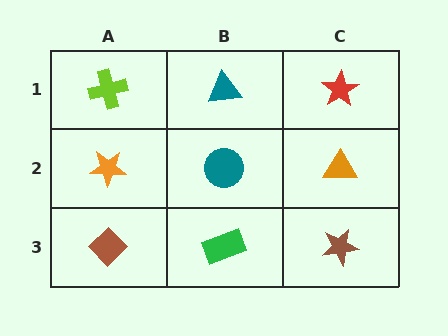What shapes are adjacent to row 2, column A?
A lime cross (row 1, column A), a brown diamond (row 3, column A), a teal circle (row 2, column B).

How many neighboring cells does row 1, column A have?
2.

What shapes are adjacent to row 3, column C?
An orange triangle (row 2, column C), a green rectangle (row 3, column B).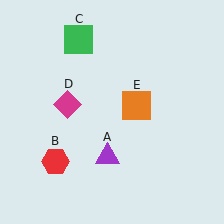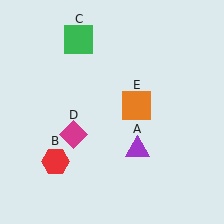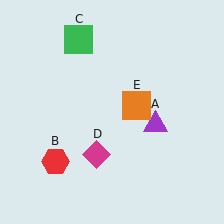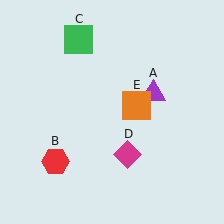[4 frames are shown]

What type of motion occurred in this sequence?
The purple triangle (object A), magenta diamond (object D) rotated counterclockwise around the center of the scene.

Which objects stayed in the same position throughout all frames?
Red hexagon (object B) and green square (object C) and orange square (object E) remained stationary.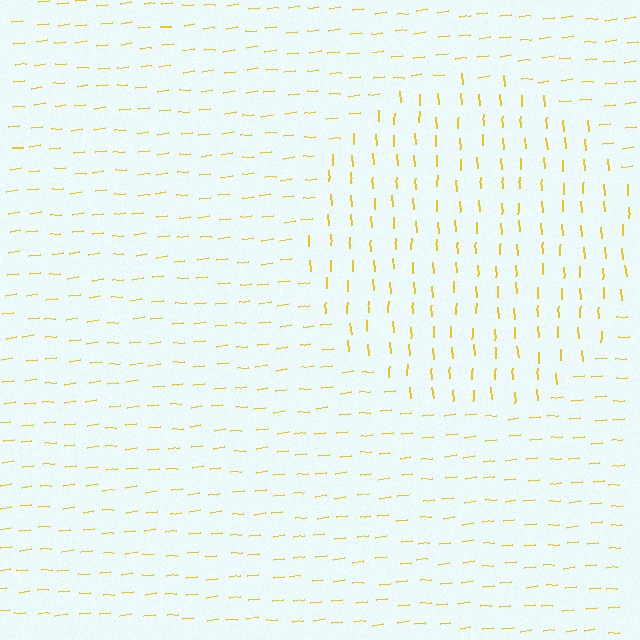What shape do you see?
I see a circle.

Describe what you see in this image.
The image is filled with small yellow line segments. A circle region in the image has lines oriented differently from the surrounding lines, creating a visible texture boundary.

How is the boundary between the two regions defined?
The boundary is defined purely by a change in line orientation (approximately 86 degrees difference). All lines are the same color and thickness.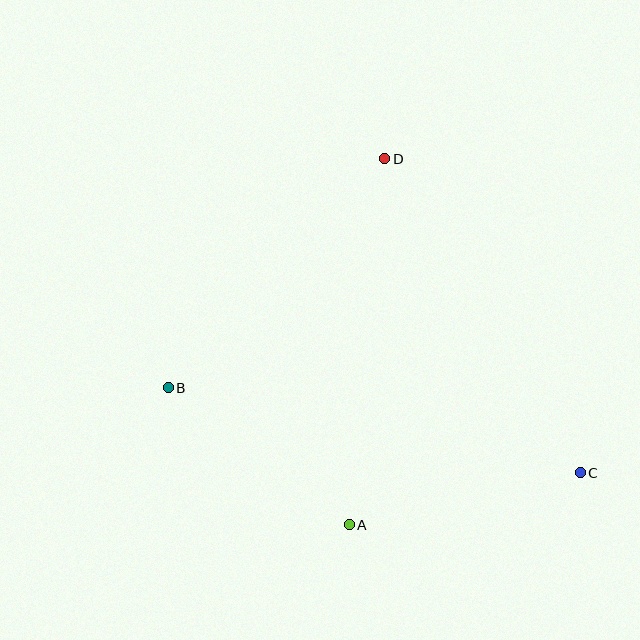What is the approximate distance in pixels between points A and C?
The distance between A and C is approximately 237 pixels.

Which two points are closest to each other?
Points A and B are closest to each other.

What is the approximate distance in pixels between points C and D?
The distance between C and D is approximately 370 pixels.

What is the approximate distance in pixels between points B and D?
The distance between B and D is approximately 315 pixels.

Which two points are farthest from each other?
Points B and C are farthest from each other.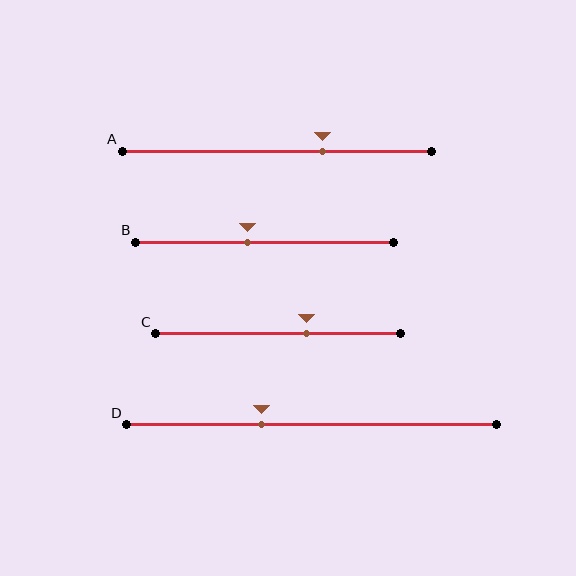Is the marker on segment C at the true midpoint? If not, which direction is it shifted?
No, the marker on segment C is shifted to the right by about 12% of the segment length.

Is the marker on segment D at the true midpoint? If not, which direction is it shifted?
No, the marker on segment D is shifted to the left by about 14% of the segment length.